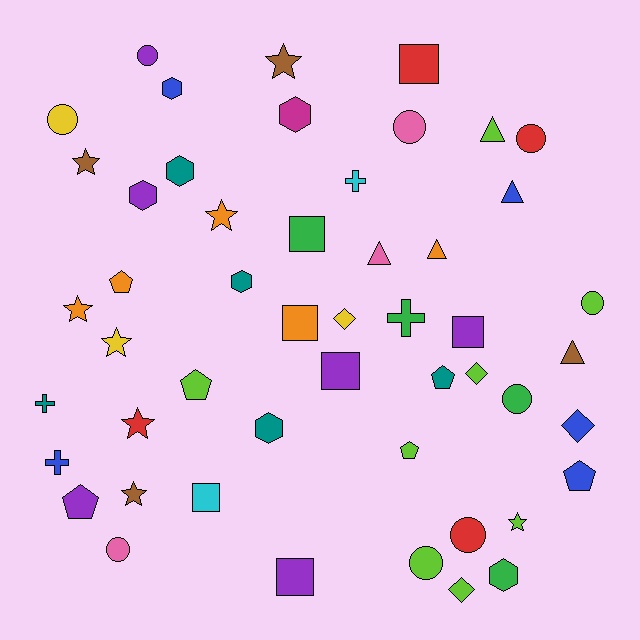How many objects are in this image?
There are 50 objects.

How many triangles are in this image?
There are 5 triangles.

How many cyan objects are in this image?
There are 2 cyan objects.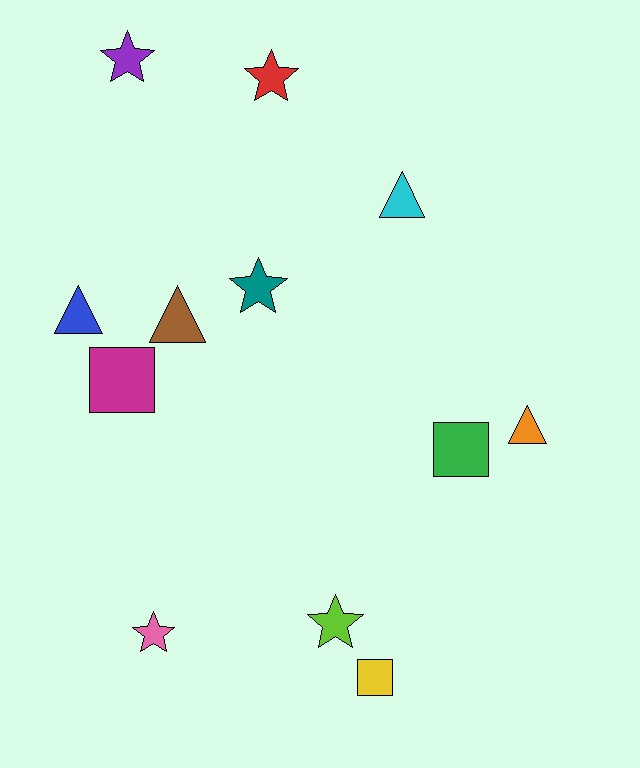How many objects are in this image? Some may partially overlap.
There are 12 objects.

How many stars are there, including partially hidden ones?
There are 5 stars.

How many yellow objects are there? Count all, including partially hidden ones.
There is 1 yellow object.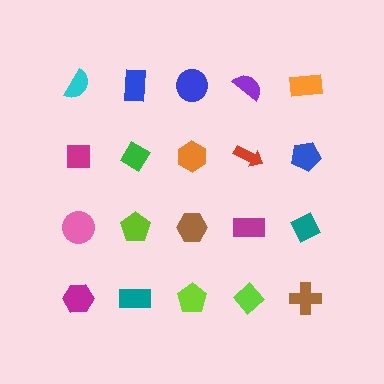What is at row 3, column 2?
A lime pentagon.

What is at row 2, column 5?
A blue pentagon.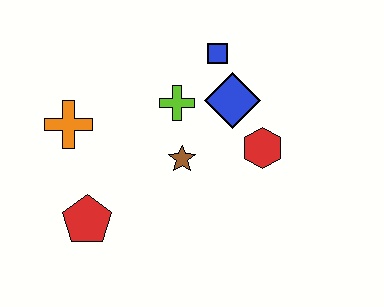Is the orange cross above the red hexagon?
Yes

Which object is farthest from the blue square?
The red pentagon is farthest from the blue square.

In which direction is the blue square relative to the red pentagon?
The blue square is above the red pentagon.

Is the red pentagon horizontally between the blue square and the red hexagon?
No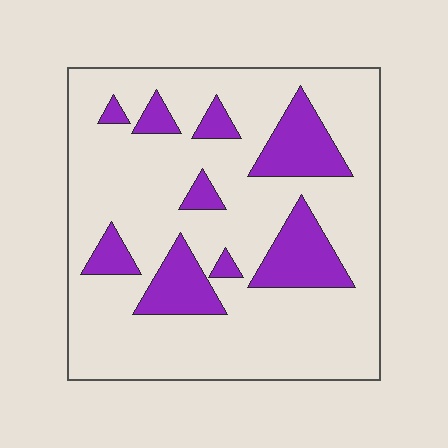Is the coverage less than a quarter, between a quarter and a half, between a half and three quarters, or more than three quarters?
Less than a quarter.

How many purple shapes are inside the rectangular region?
9.